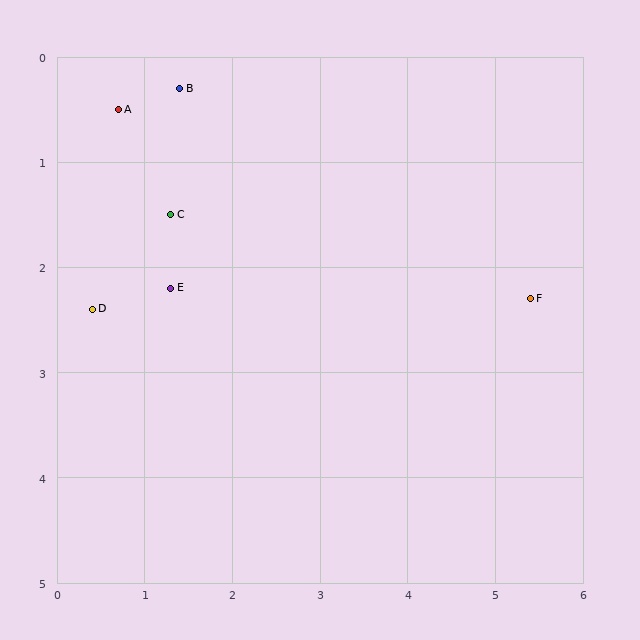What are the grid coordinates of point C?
Point C is at approximately (1.3, 1.5).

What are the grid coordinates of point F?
Point F is at approximately (5.4, 2.3).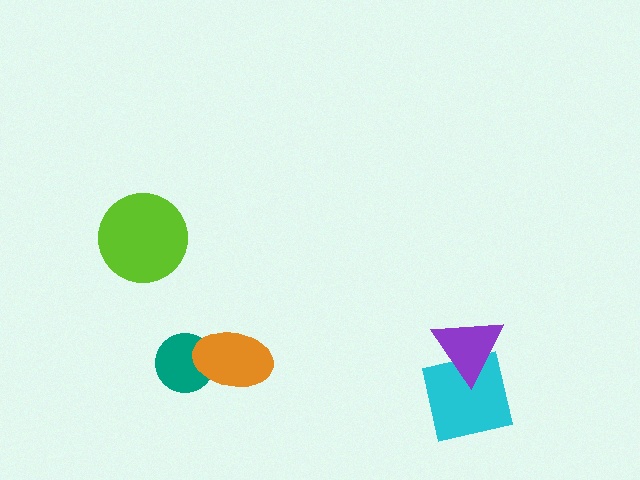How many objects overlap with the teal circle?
1 object overlaps with the teal circle.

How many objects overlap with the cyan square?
1 object overlaps with the cyan square.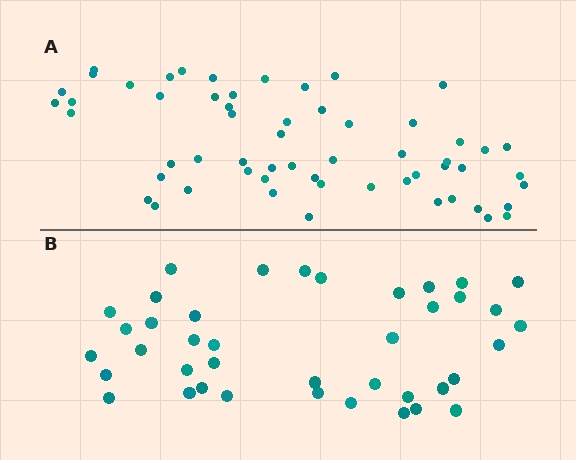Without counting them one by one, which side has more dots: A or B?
Region A (the top region) has more dots.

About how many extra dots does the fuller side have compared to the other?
Region A has approximately 20 more dots than region B.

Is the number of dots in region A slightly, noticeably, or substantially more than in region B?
Region A has substantially more. The ratio is roughly 1.4 to 1.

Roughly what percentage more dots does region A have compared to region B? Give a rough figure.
About 45% more.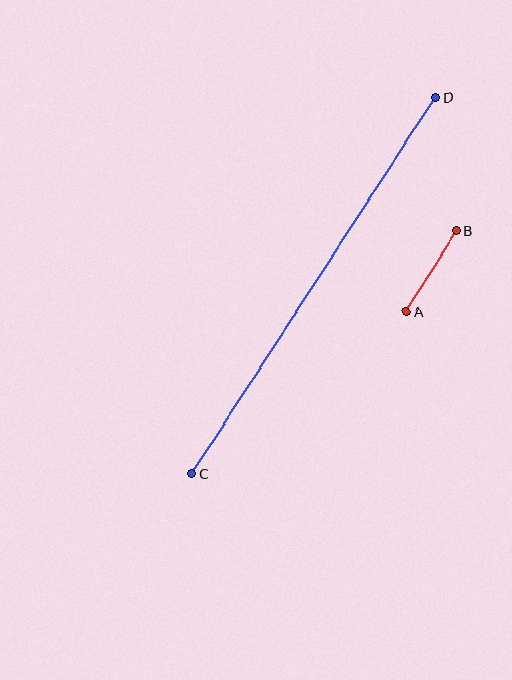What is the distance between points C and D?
The distance is approximately 449 pixels.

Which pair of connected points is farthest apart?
Points C and D are farthest apart.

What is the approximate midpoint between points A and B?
The midpoint is at approximately (431, 271) pixels.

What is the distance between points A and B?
The distance is approximately 95 pixels.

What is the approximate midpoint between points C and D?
The midpoint is at approximately (314, 286) pixels.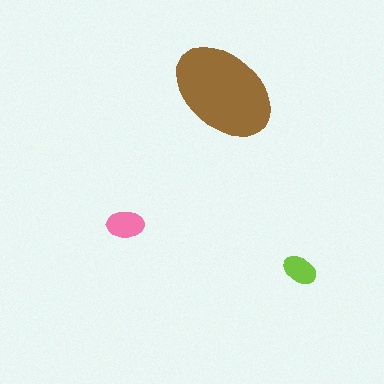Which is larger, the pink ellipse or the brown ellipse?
The brown one.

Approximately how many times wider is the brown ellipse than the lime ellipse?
About 3 times wider.